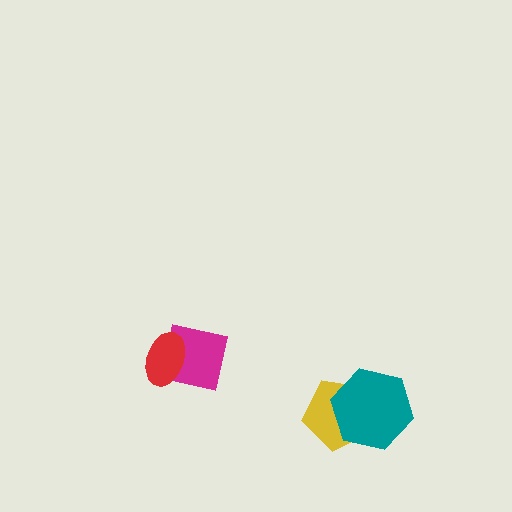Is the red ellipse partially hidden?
No, no other shape covers it.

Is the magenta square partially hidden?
Yes, it is partially covered by another shape.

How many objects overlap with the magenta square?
1 object overlaps with the magenta square.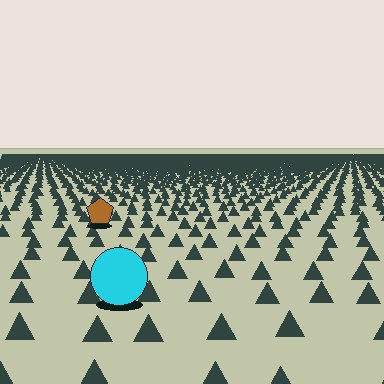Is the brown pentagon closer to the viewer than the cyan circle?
No. The cyan circle is closer — you can tell from the texture gradient: the ground texture is coarser near it.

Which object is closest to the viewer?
The cyan circle is closest. The texture marks near it are larger and more spread out.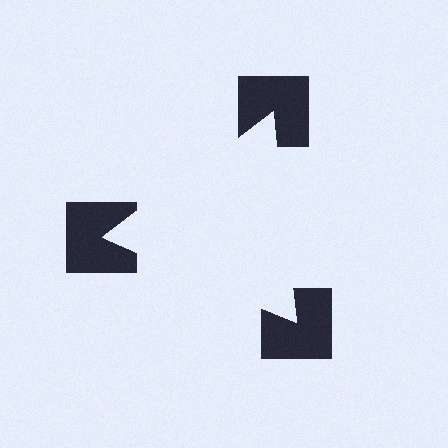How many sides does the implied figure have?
3 sides.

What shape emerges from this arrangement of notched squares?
An illusory triangle — its edges are inferred from the aligned wedge cuts in the notched squares, not physically drawn.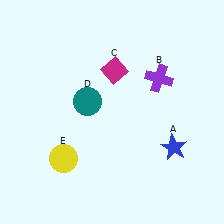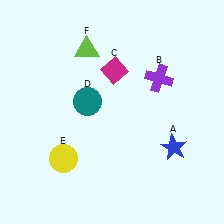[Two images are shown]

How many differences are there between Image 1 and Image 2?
There is 1 difference between the two images.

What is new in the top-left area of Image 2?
A lime triangle (F) was added in the top-left area of Image 2.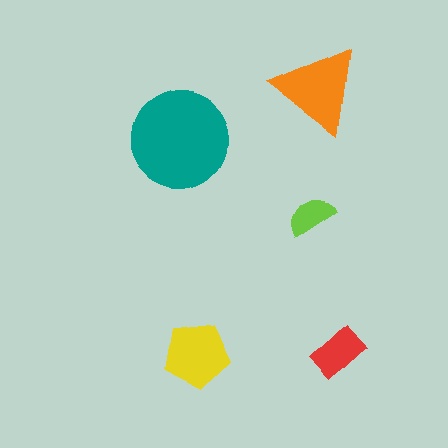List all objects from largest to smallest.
The teal circle, the orange triangle, the yellow pentagon, the red rectangle, the lime semicircle.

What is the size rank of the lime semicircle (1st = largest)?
5th.